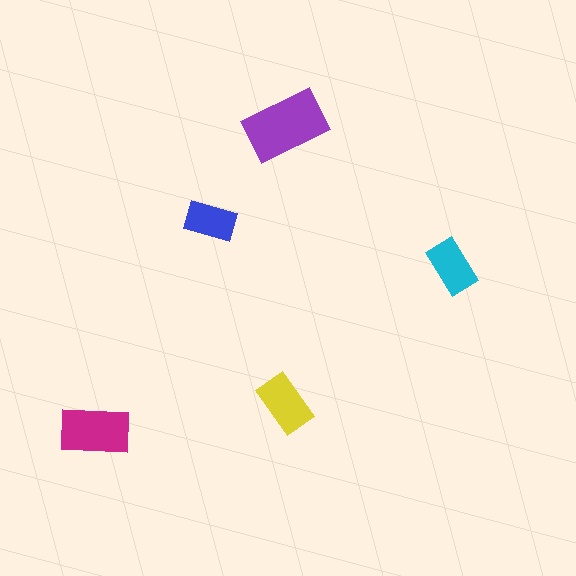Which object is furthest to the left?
The magenta rectangle is leftmost.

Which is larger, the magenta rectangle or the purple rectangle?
The purple one.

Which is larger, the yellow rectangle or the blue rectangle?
The yellow one.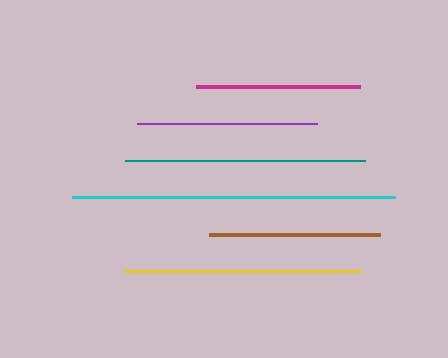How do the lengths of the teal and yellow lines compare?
The teal and yellow lines are approximately the same length.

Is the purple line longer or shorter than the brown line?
The purple line is longer than the brown line.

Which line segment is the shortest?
The magenta line is the shortest at approximately 163 pixels.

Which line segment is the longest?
The cyan line is the longest at approximately 323 pixels.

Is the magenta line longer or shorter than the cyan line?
The cyan line is longer than the magenta line.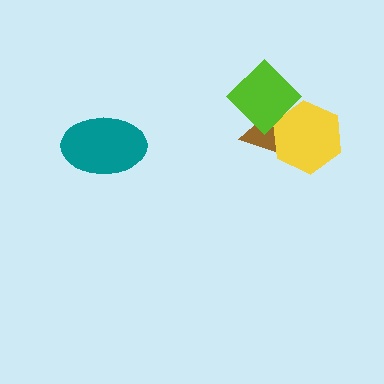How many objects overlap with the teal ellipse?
0 objects overlap with the teal ellipse.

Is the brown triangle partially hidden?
Yes, it is partially covered by another shape.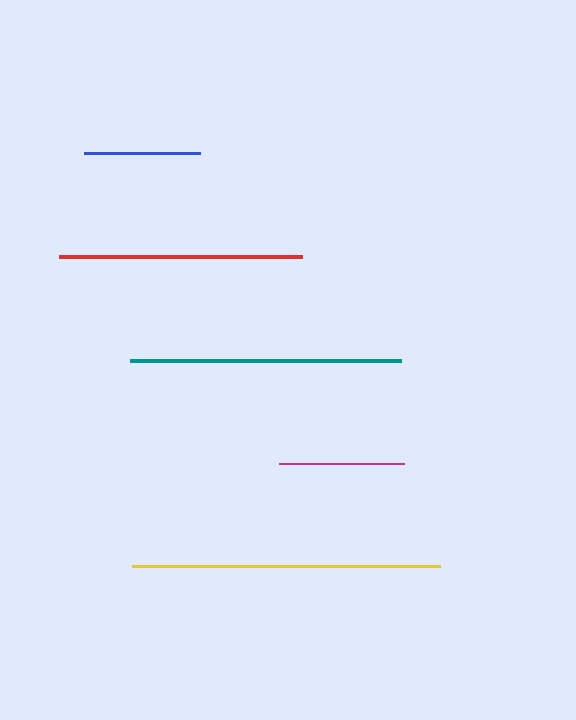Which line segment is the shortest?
The blue line is the shortest at approximately 116 pixels.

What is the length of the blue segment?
The blue segment is approximately 116 pixels long.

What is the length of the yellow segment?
The yellow segment is approximately 308 pixels long.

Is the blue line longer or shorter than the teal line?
The teal line is longer than the blue line.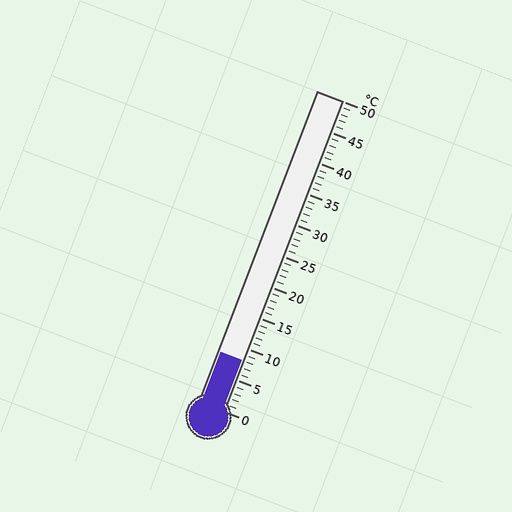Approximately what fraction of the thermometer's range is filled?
The thermometer is filled to approximately 15% of its range.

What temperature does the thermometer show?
The thermometer shows approximately 8°C.